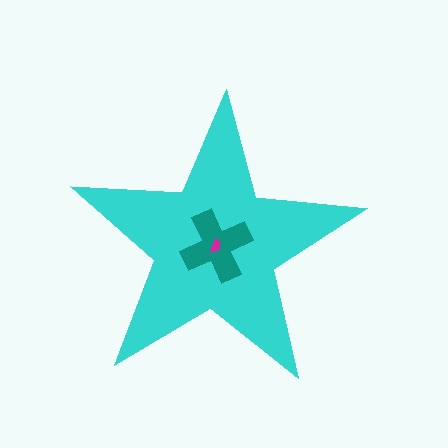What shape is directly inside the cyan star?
The teal cross.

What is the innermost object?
The magenta semicircle.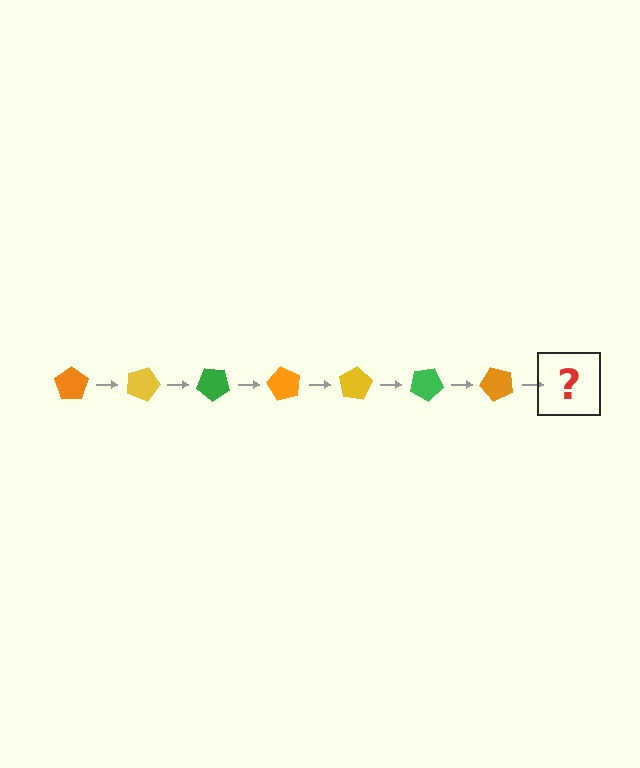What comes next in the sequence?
The next element should be a yellow pentagon, rotated 140 degrees from the start.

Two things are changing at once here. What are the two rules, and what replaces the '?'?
The two rules are that it rotates 20 degrees each step and the color cycles through orange, yellow, and green. The '?' should be a yellow pentagon, rotated 140 degrees from the start.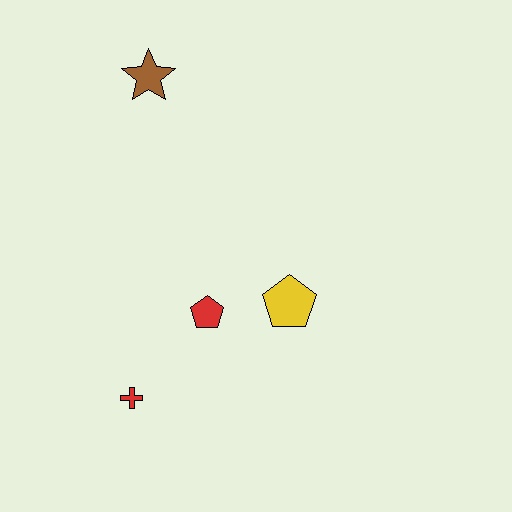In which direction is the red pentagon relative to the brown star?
The red pentagon is below the brown star.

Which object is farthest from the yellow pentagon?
The brown star is farthest from the yellow pentagon.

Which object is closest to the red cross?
The red pentagon is closest to the red cross.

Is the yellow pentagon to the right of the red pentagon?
Yes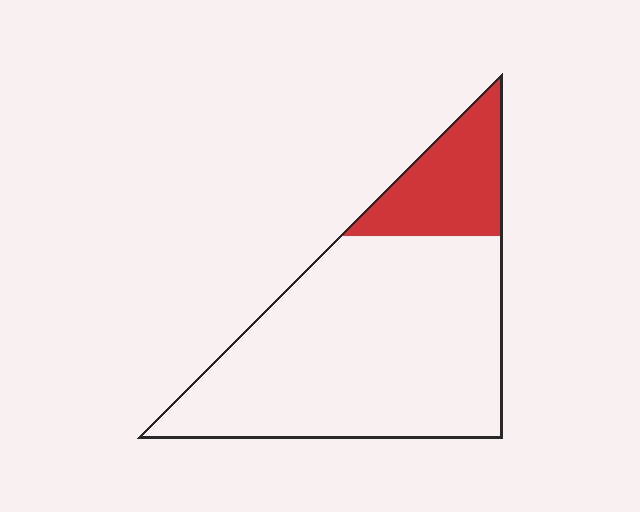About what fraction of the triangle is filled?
About one fifth (1/5).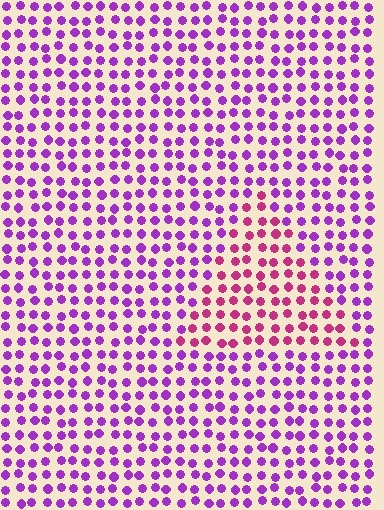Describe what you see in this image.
The image is filled with small purple elements in a uniform arrangement. A triangle-shaped region is visible where the elements are tinted to a slightly different hue, forming a subtle color boundary.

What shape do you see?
I see a triangle.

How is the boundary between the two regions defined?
The boundary is defined purely by a slight shift in hue (about 41 degrees). Spacing, size, and orientation are identical on both sides.